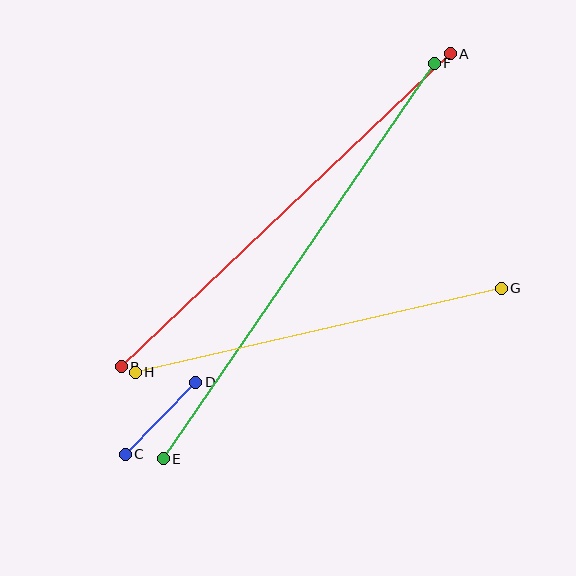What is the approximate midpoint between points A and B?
The midpoint is at approximately (286, 210) pixels.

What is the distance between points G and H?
The distance is approximately 376 pixels.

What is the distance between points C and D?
The distance is approximately 101 pixels.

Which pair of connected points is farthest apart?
Points E and F are farthest apart.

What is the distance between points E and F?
The distance is approximately 480 pixels.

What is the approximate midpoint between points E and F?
The midpoint is at approximately (299, 261) pixels.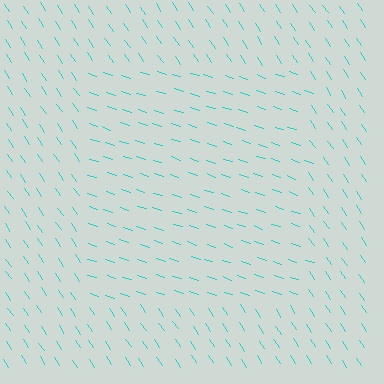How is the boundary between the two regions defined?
The boundary is defined purely by a change in line orientation (approximately 38 degrees difference). All lines are the same color and thickness.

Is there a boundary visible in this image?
Yes, there is a texture boundary formed by a change in line orientation.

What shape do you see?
I see a rectangle.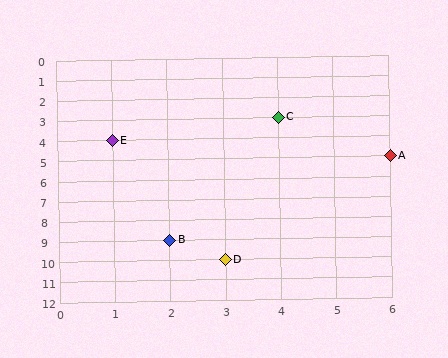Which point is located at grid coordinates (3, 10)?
Point D is at (3, 10).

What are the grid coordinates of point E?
Point E is at grid coordinates (1, 4).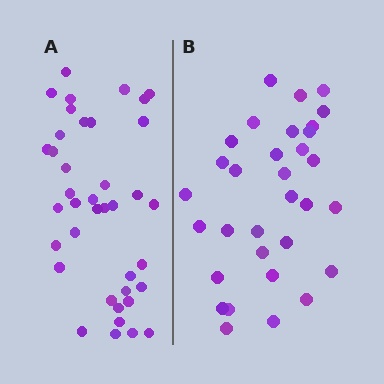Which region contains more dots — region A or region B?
Region A (the left region) has more dots.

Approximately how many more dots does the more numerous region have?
Region A has roughly 8 or so more dots than region B.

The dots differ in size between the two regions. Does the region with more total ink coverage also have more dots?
No. Region B has more total ink coverage because its dots are larger, but region A actually contains more individual dots. Total area can be misleading — the number of items is what matters here.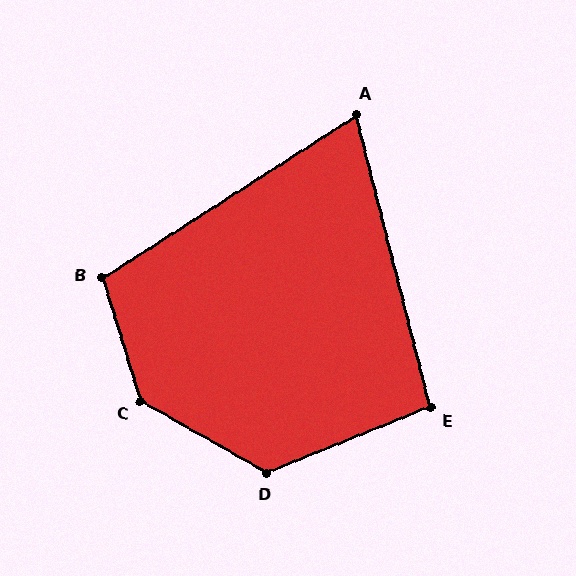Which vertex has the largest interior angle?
C, at approximately 137 degrees.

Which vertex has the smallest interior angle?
A, at approximately 72 degrees.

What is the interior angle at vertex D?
Approximately 129 degrees (obtuse).